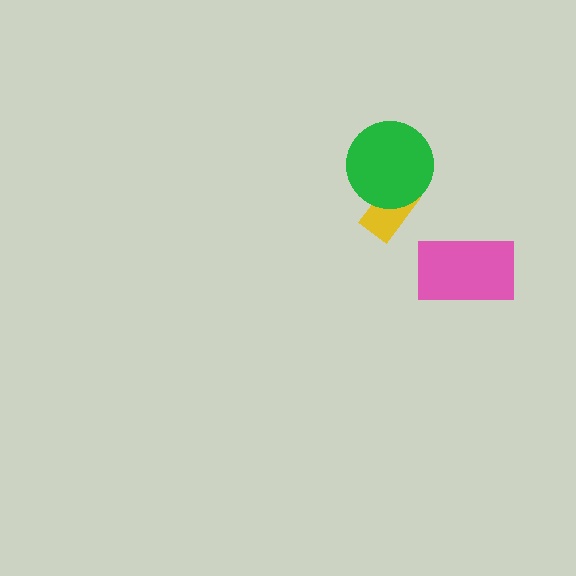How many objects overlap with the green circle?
1 object overlaps with the green circle.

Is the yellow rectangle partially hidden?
Yes, it is partially covered by another shape.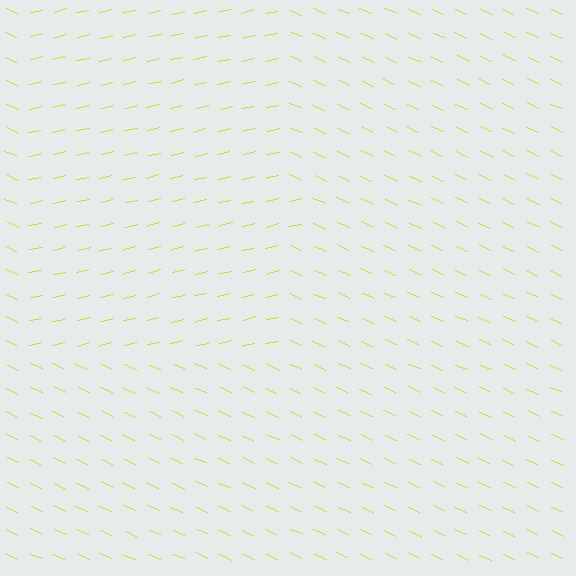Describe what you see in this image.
The image is filled with small yellow line segments. A rectangle region in the image has lines oriented differently from the surrounding lines, creating a visible texture boundary.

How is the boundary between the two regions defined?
The boundary is defined purely by a change in line orientation (approximately 37 degrees difference). All lines are the same color and thickness.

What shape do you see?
I see a rectangle.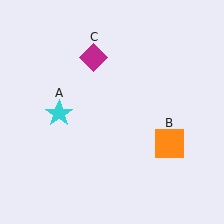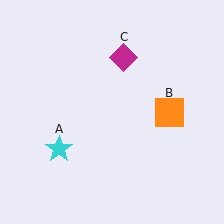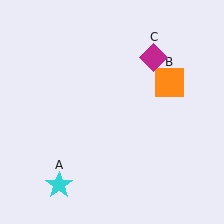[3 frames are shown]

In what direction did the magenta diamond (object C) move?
The magenta diamond (object C) moved right.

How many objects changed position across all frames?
3 objects changed position: cyan star (object A), orange square (object B), magenta diamond (object C).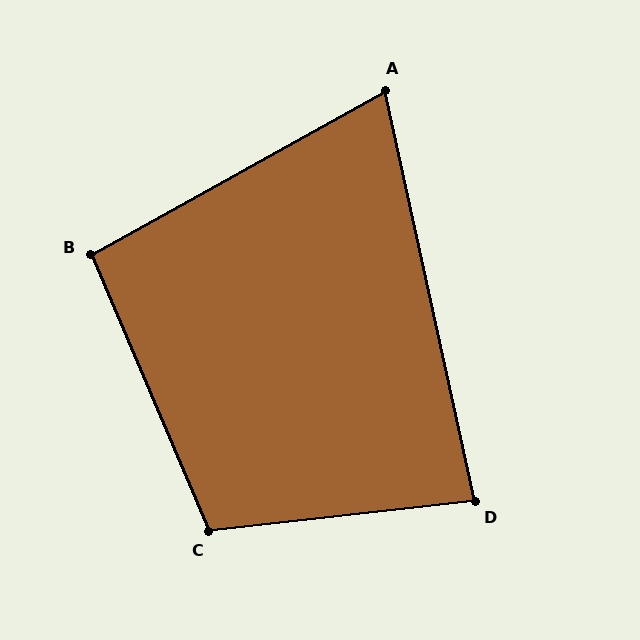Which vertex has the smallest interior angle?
A, at approximately 73 degrees.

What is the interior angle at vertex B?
Approximately 96 degrees (obtuse).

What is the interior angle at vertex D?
Approximately 84 degrees (acute).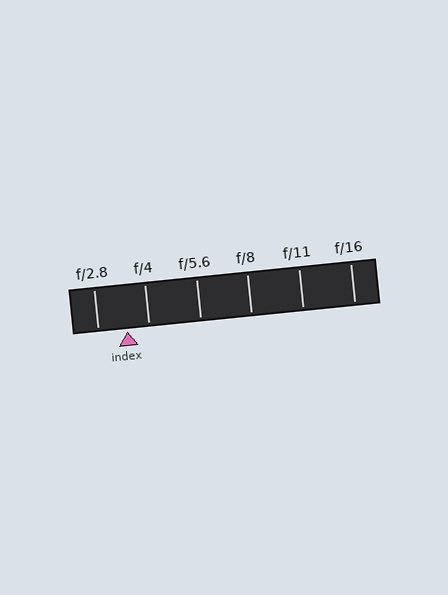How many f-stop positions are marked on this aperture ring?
There are 6 f-stop positions marked.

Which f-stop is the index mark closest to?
The index mark is closest to f/4.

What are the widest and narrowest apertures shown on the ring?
The widest aperture shown is f/2.8 and the narrowest is f/16.